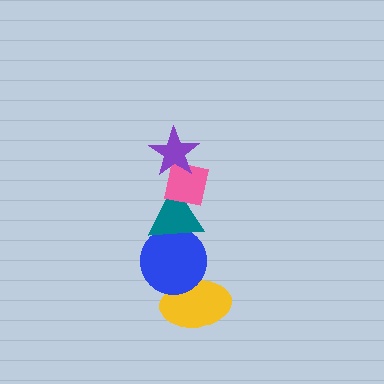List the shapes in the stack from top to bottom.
From top to bottom: the purple star, the pink square, the teal triangle, the blue circle, the yellow ellipse.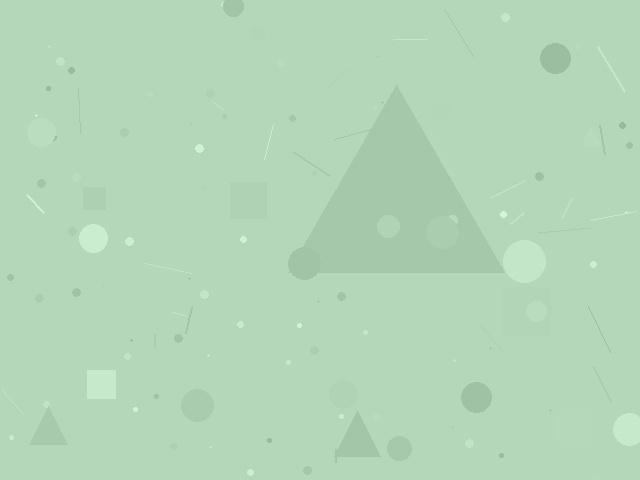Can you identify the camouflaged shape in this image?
The camouflaged shape is a triangle.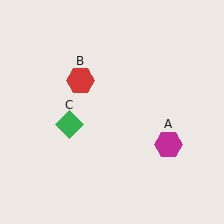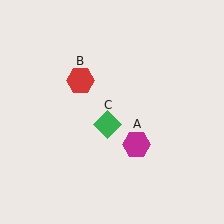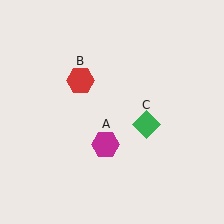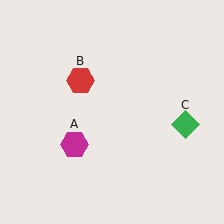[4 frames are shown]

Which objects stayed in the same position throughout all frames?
Red hexagon (object B) remained stationary.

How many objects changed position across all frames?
2 objects changed position: magenta hexagon (object A), green diamond (object C).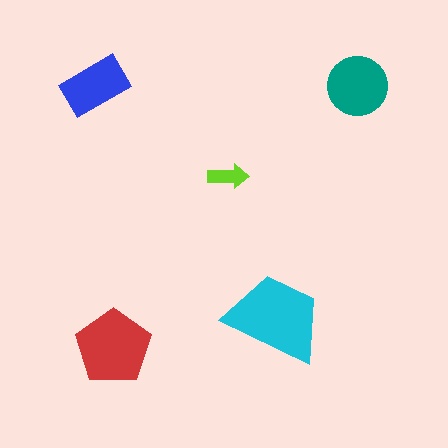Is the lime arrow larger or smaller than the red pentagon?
Smaller.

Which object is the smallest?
The lime arrow.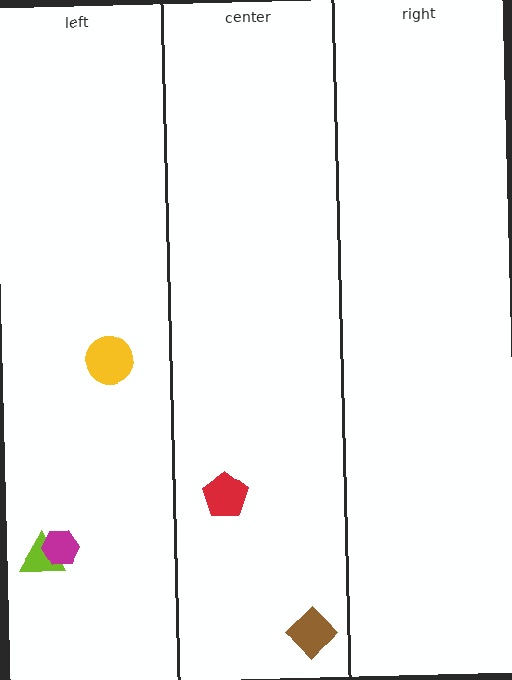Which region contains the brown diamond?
The center region.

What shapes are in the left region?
The lime triangle, the magenta hexagon, the yellow circle.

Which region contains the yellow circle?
The left region.